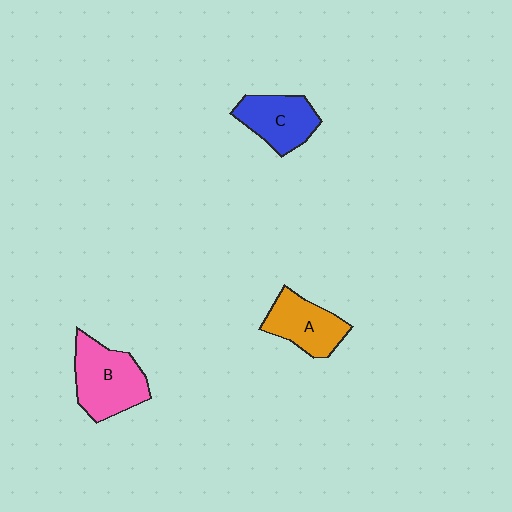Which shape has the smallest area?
Shape A (orange).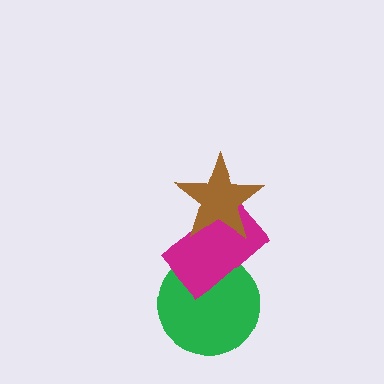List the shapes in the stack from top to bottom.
From top to bottom: the brown star, the magenta rectangle, the green circle.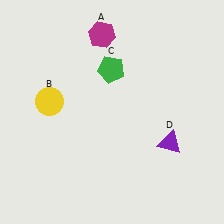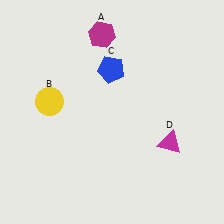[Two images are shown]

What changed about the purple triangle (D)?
In Image 1, D is purple. In Image 2, it changed to magenta.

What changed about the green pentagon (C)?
In Image 1, C is green. In Image 2, it changed to blue.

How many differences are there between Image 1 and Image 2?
There are 2 differences between the two images.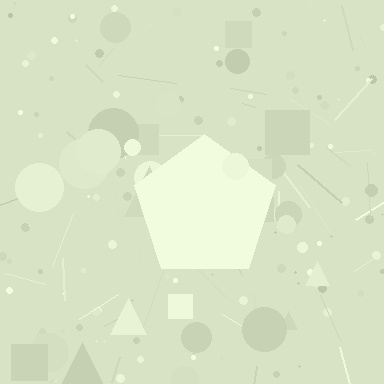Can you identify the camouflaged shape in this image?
The camouflaged shape is a pentagon.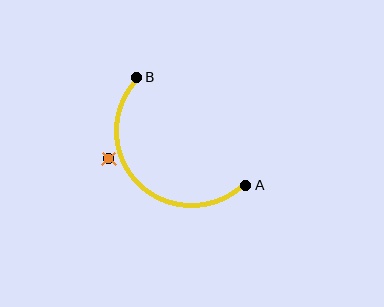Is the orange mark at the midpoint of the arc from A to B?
No — the orange mark does not lie on the arc at all. It sits slightly outside the curve.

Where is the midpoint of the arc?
The arc midpoint is the point on the curve farthest from the straight line joining A and B. It sits below and to the left of that line.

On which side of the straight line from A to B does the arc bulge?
The arc bulges below and to the left of the straight line connecting A and B.